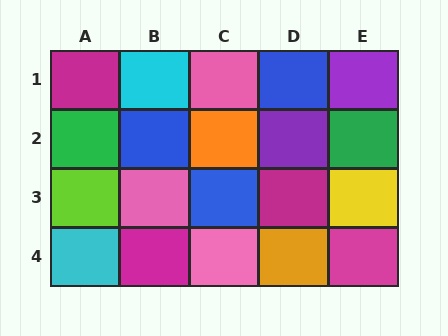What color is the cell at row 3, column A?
Lime.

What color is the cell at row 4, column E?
Magenta.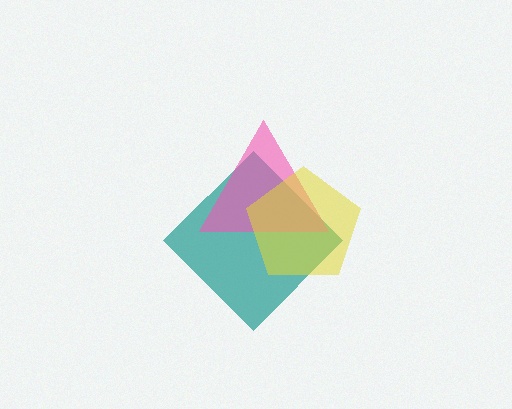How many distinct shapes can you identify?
There are 3 distinct shapes: a teal diamond, a pink triangle, a yellow pentagon.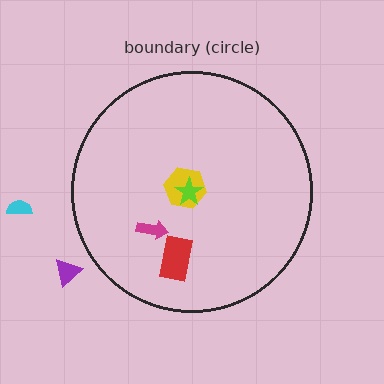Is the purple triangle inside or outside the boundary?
Outside.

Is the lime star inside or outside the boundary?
Inside.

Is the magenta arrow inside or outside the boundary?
Inside.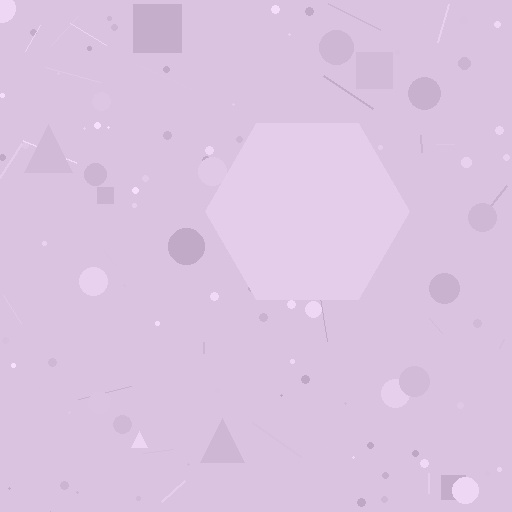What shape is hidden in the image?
A hexagon is hidden in the image.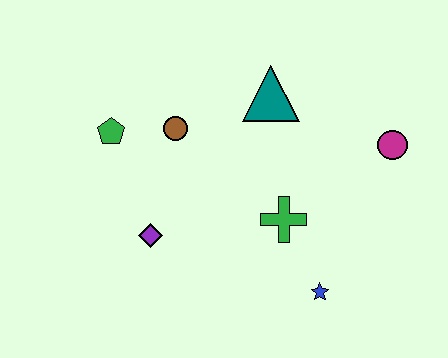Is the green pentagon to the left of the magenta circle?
Yes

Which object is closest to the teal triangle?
The brown circle is closest to the teal triangle.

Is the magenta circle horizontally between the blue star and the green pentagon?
No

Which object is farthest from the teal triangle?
The blue star is farthest from the teal triangle.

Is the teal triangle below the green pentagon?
No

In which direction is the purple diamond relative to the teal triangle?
The purple diamond is below the teal triangle.